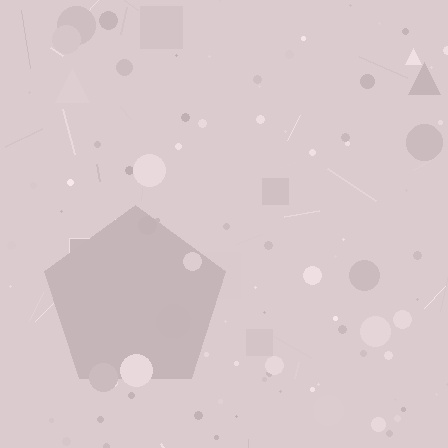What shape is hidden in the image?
A pentagon is hidden in the image.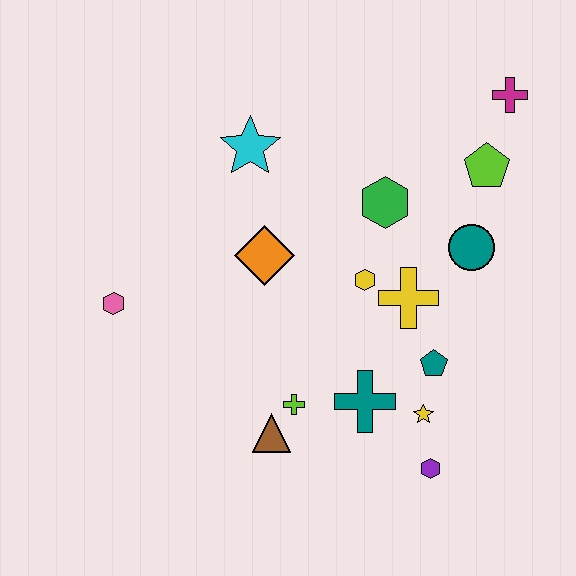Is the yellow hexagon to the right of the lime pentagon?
No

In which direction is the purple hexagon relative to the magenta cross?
The purple hexagon is below the magenta cross.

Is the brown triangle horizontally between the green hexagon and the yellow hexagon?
No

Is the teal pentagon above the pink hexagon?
No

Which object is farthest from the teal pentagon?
The pink hexagon is farthest from the teal pentagon.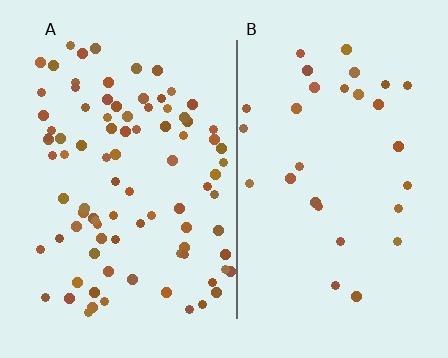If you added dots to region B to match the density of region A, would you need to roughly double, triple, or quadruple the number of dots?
Approximately triple.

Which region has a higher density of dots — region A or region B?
A (the left).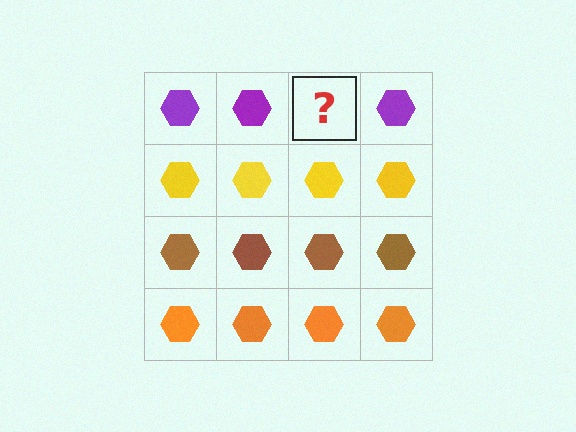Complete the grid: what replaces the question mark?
The question mark should be replaced with a purple hexagon.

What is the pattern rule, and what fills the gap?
The rule is that each row has a consistent color. The gap should be filled with a purple hexagon.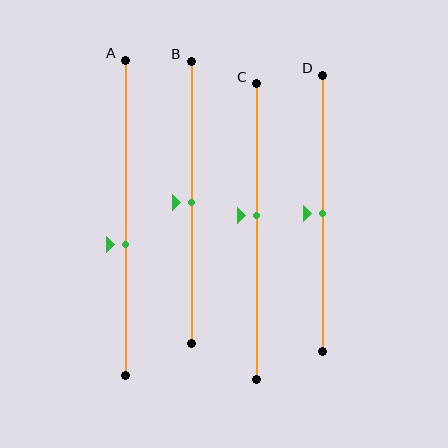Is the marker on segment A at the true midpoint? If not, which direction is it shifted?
No, the marker on segment A is shifted downward by about 9% of the segment length.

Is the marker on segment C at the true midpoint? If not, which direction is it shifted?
No, the marker on segment C is shifted upward by about 6% of the segment length.